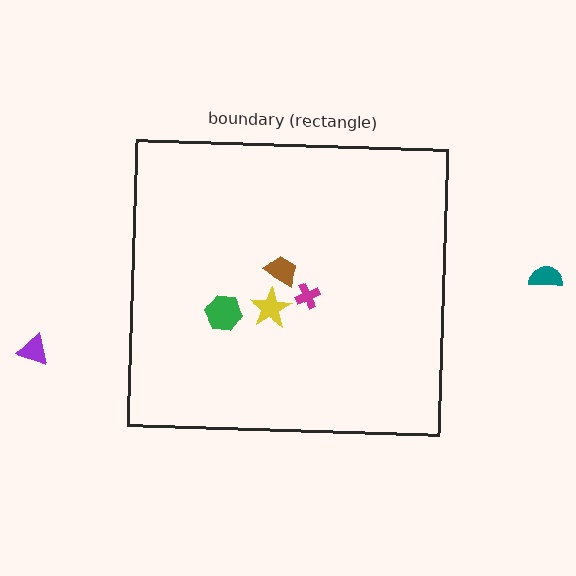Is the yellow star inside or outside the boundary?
Inside.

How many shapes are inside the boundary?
4 inside, 2 outside.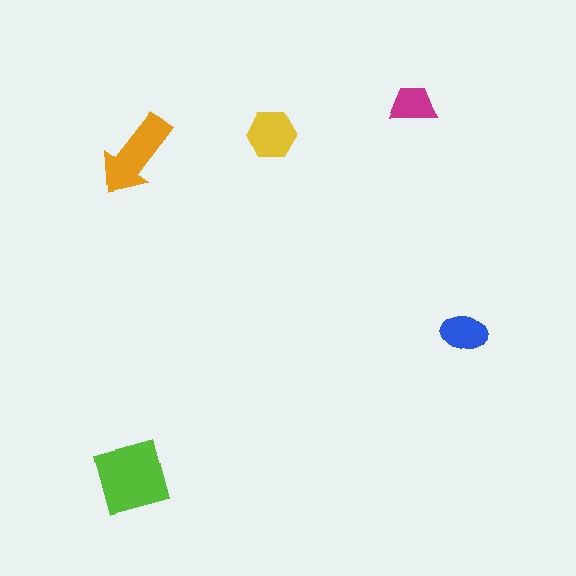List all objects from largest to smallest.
The lime diamond, the orange arrow, the yellow hexagon, the blue ellipse, the magenta trapezoid.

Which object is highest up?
The magenta trapezoid is topmost.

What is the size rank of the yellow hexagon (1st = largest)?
3rd.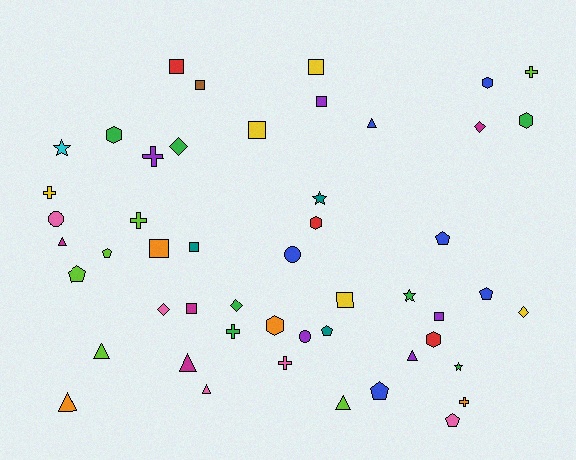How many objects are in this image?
There are 50 objects.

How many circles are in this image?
There are 3 circles.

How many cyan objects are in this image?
There is 1 cyan object.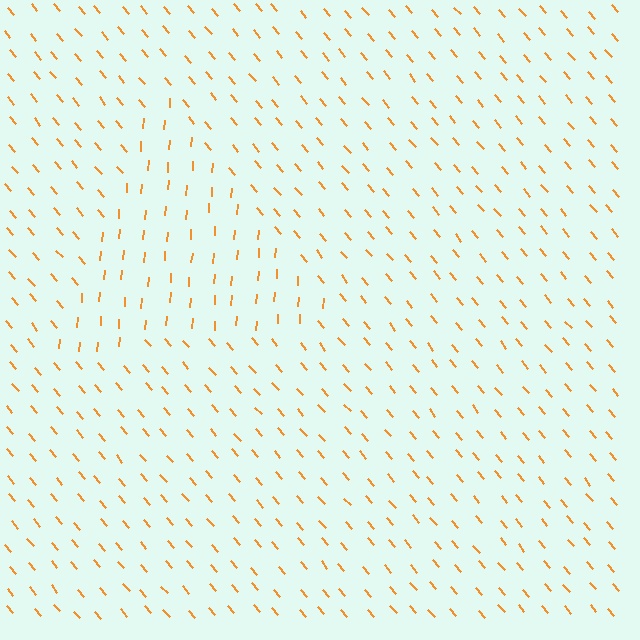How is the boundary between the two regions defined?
The boundary is defined purely by a change in line orientation (approximately 45 degrees difference). All lines are the same color and thickness.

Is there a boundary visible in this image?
Yes, there is a texture boundary formed by a change in line orientation.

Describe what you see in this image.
The image is filled with small orange line segments. A triangle region in the image has lines oriented differently from the surrounding lines, creating a visible texture boundary.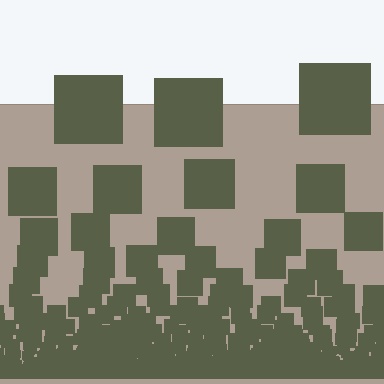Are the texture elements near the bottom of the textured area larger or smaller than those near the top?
Smaller. The gradient is inverted — elements near the bottom are smaller and denser.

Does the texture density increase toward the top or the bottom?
Density increases toward the bottom.